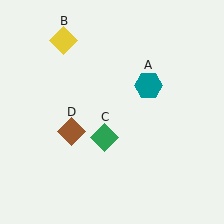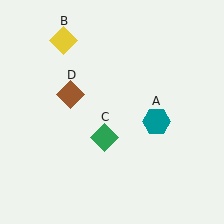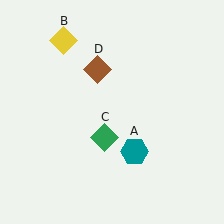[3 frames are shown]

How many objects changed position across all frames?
2 objects changed position: teal hexagon (object A), brown diamond (object D).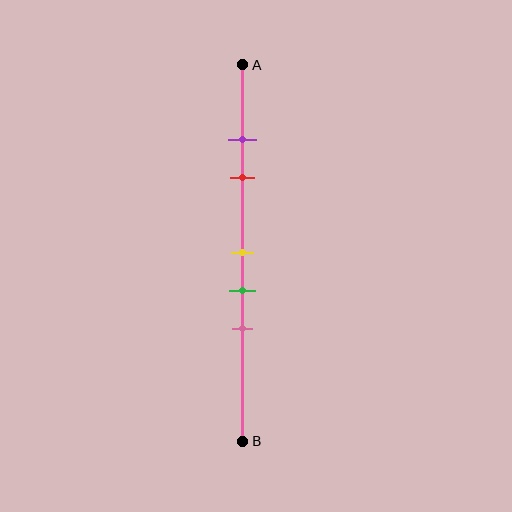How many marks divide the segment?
There are 5 marks dividing the segment.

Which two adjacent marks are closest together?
The purple and red marks are the closest adjacent pair.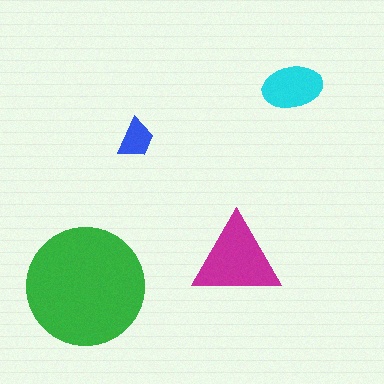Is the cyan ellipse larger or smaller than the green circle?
Smaller.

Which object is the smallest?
The blue trapezoid.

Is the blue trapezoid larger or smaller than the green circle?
Smaller.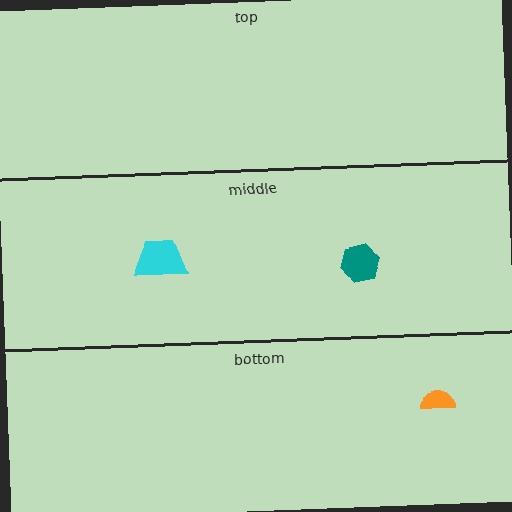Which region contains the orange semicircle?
The bottom region.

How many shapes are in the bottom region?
1.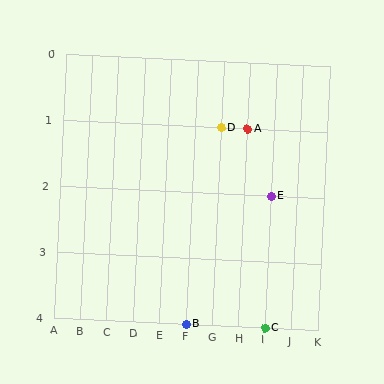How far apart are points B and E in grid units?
Points B and E are 3 columns and 2 rows apart (about 3.6 grid units diagonally).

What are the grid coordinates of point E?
Point E is at grid coordinates (I, 2).